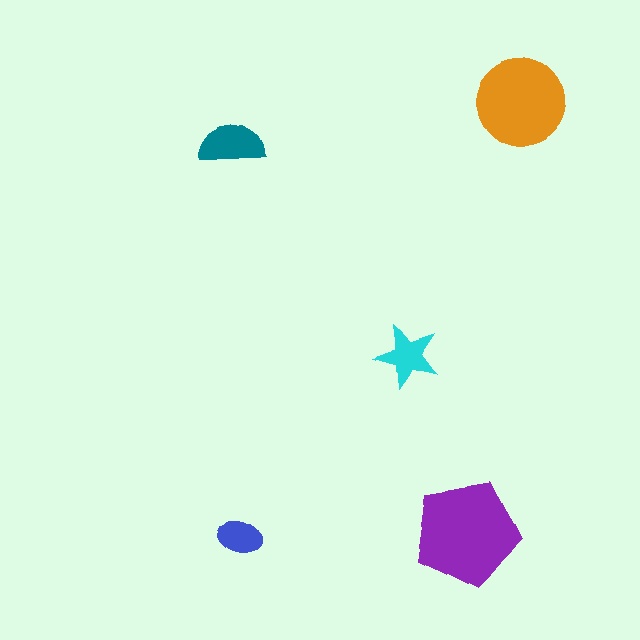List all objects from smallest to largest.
The blue ellipse, the cyan star, the teal semicircle, the orange circle, the purple pentagon.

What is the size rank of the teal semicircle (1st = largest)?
3rd.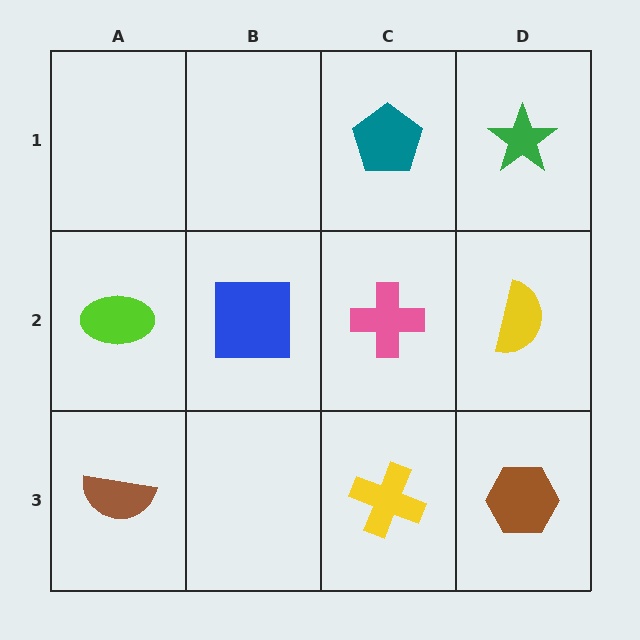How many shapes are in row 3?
3 shapes.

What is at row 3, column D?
A brown hexagon.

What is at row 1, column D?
A green star.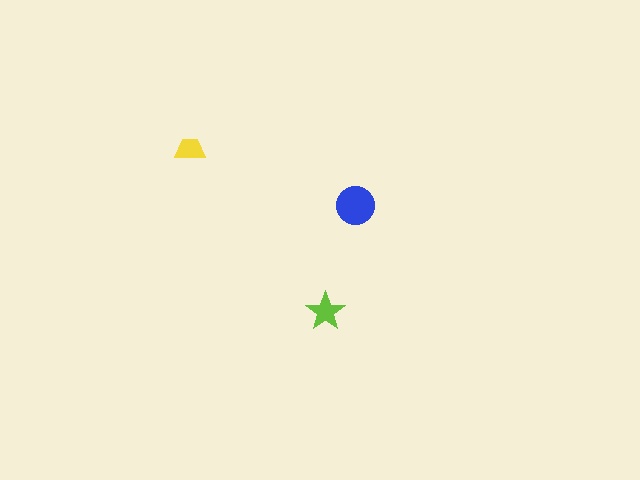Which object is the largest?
The blue circle.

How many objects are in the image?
There are 3 objects in the image.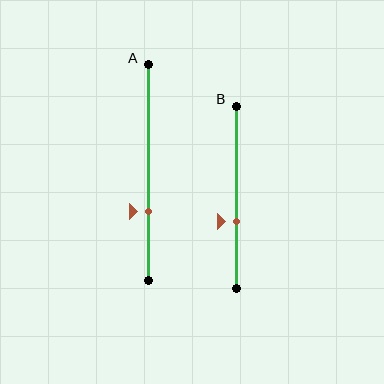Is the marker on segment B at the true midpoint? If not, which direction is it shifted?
No, the marker on segment B is shifted downward by about 13% of the segment length.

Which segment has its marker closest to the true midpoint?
Segment B has its marker closest to the true midpoint.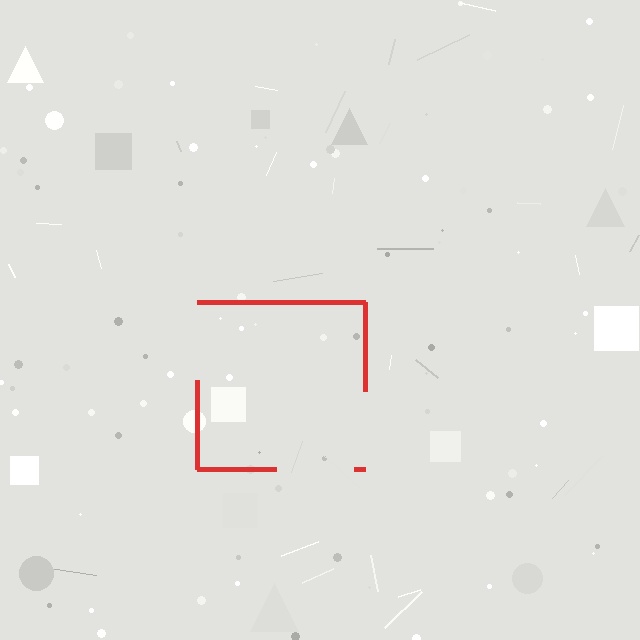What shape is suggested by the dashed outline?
The dashed outline suggests a square.